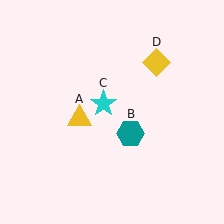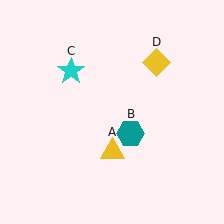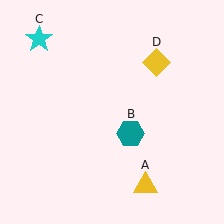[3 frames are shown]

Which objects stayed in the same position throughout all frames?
Teal hexagon (object B) and yellow diamond (object D) remained stationary.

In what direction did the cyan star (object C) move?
The cyan star (object C) moved up and to the left.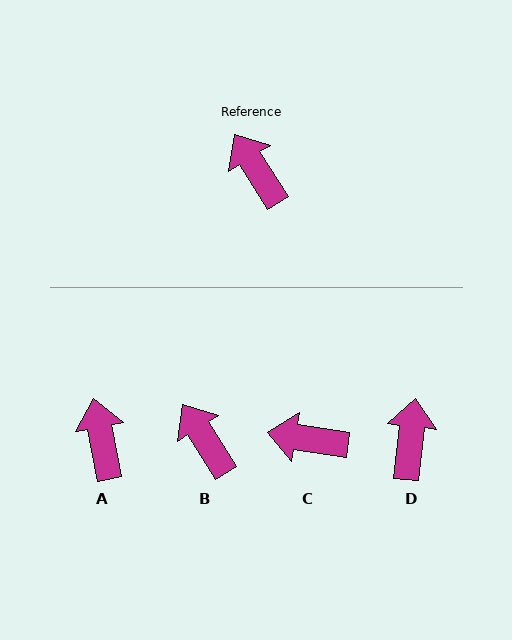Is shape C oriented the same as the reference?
No, it is off by about 49 degrees.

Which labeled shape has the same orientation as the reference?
B.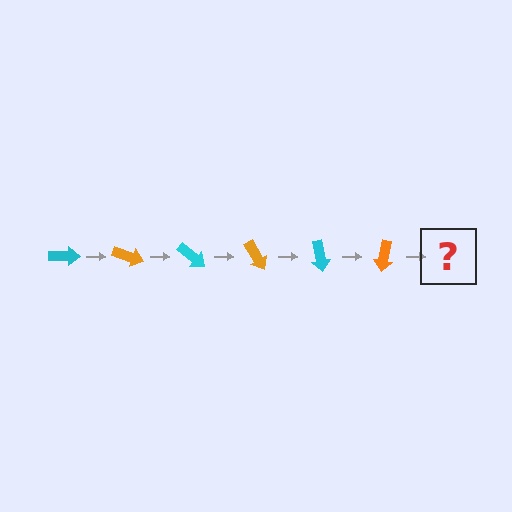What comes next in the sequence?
The next element should be a cyan arrow, rotated 120 degrees from the start.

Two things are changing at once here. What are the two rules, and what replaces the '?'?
The two rules are that it rotates 20 degrees each step and the color cycles through cyan and orange. The '?' should be a cyan arrow, rotated 120 degrees from the start.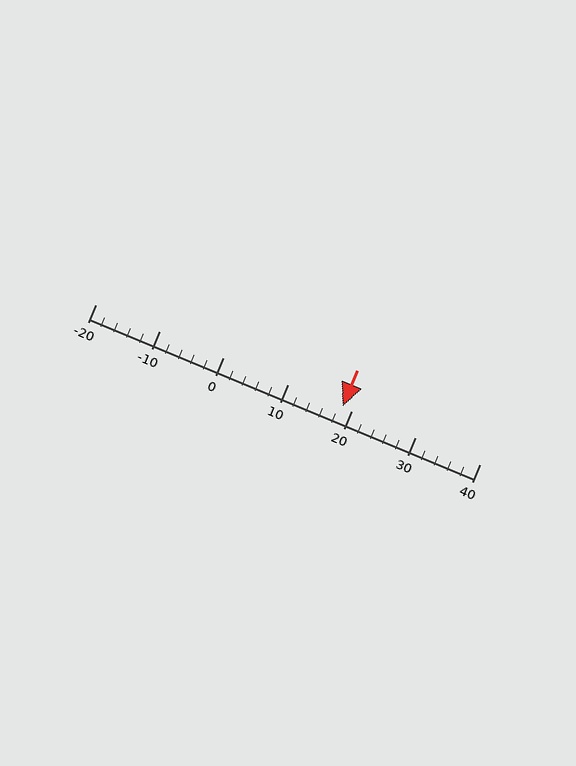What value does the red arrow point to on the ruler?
The red arrow points to approximately 19.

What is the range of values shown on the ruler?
The ruler shows values from -20 to 40.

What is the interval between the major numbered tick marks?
The major tick marks are spaced 10 units apart.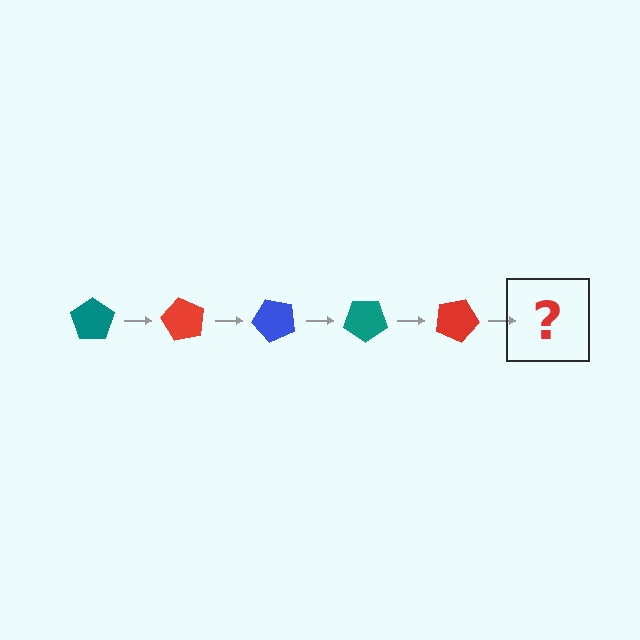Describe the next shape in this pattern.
It should be a blue pentagon, rotated 300 degrees from the start.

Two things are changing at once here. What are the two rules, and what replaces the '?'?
The two rules are that it rotates 60 degrees each step and the color cycles through teal, red, and blue. The '?' should be a blue pentagon, rotated 300 degrees from the start.